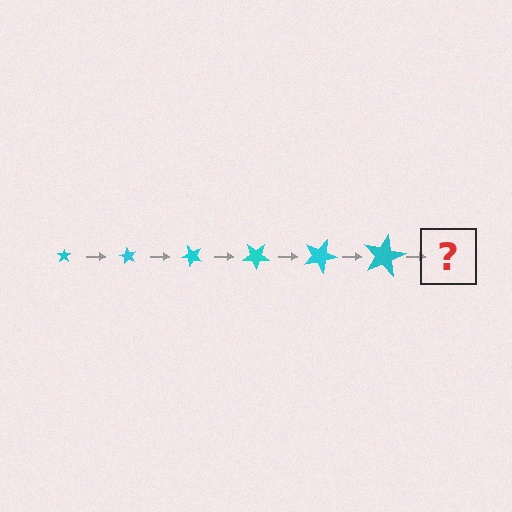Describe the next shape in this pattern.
It should be a star, larger than the previous one and rotated 360 degrees from the start.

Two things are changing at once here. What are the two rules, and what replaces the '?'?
The two rules are that the star grows larger each step and it rotates 60 degrees each step. The '?' should be a star, larger than the previous one and rotated 360 degrees from the start.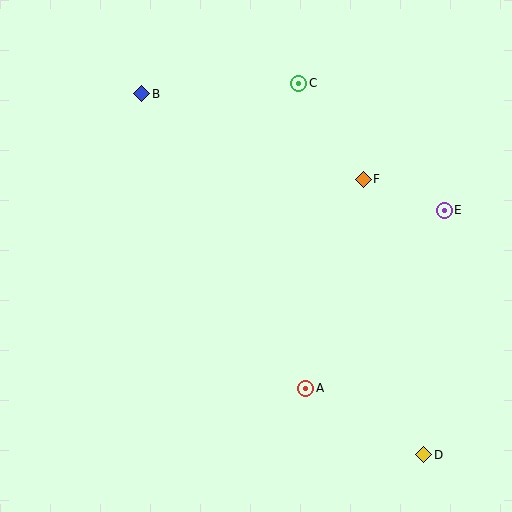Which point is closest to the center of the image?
Point F at (363, 179) is closest to the center.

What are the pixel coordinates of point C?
Point C is at (299, 83).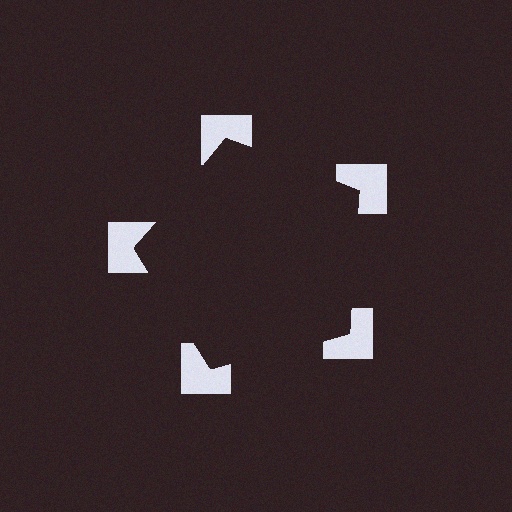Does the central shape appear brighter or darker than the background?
It typically appears slightly darker than the background, even though no actual brightness change is drawn.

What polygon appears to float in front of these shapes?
An illusory pentagon — its edges are inferred from the aligned wedge cuts in the notched squares, not physically drawn.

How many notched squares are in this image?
There are 5 — one at each vertex of the illusory pentagon.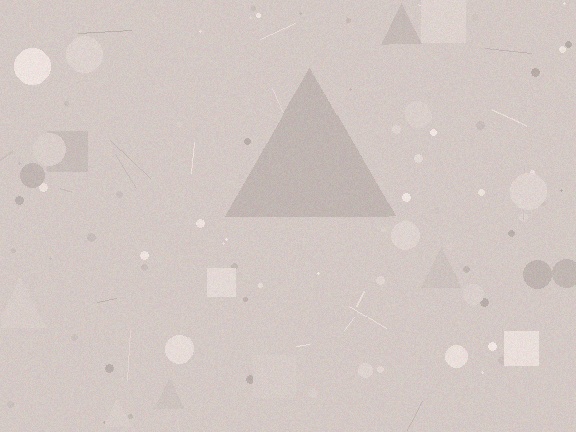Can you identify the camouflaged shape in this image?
The camouflaged shape is a triangle.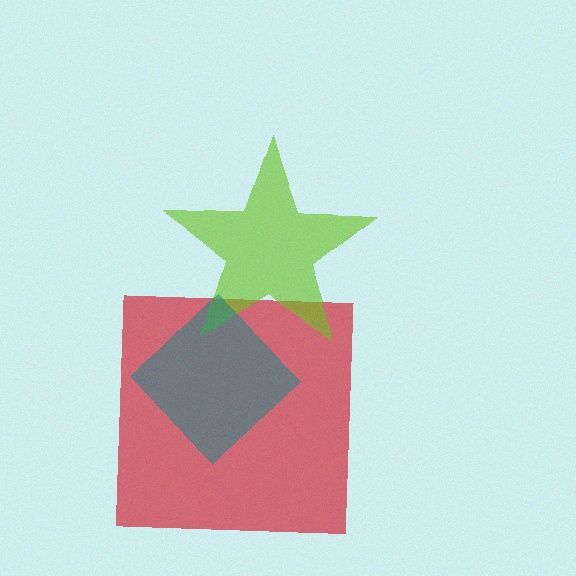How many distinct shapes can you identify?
There are 3 distinct shapes: a red square, a lime star, a teal diamond.